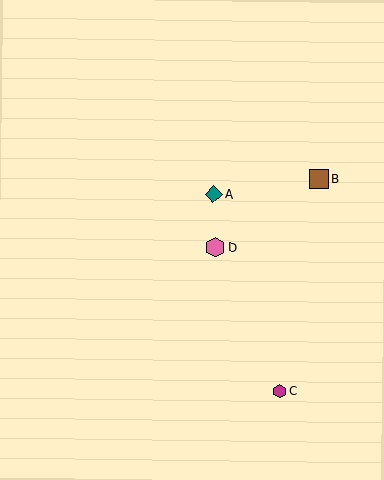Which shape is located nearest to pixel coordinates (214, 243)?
The pink hexagon (labeled D) at (215, 248) is nearest to that location.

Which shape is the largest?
The pink hexagon (labeled D) is the largest.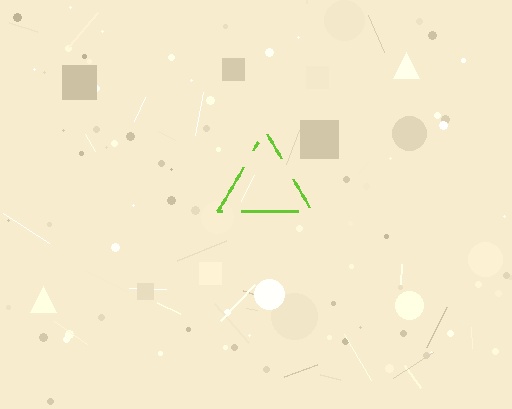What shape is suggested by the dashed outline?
The dashed outline suggests a triangle.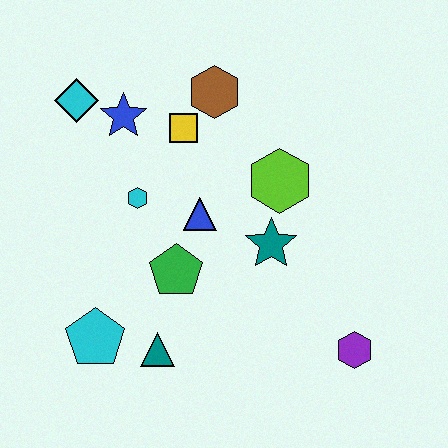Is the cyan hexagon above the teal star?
Yes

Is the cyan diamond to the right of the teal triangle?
No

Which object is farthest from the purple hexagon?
The cyan diamond is farthest from the purple hexagon.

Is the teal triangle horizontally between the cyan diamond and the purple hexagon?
Yes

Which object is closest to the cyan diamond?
The blue star is closest to the cyan diamond.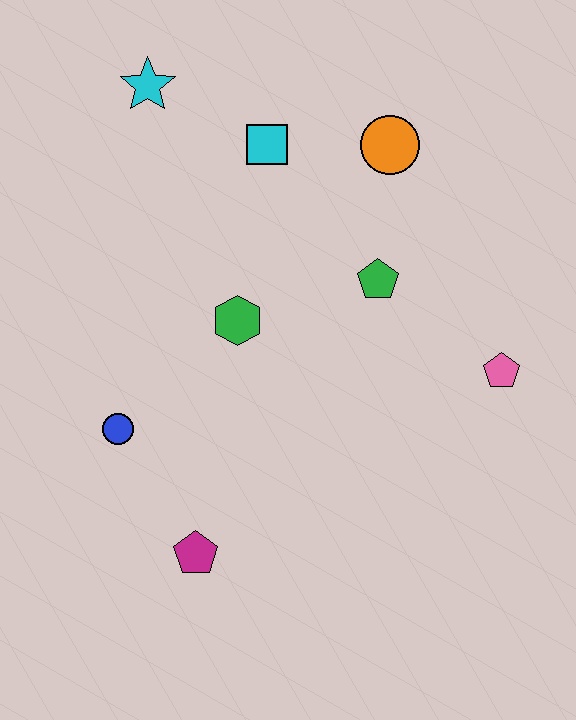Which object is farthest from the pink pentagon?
The cyan star is farthest from the pink pentagon.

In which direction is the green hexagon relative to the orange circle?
The green hexagon is below the orange circle.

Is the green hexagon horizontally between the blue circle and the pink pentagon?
Yes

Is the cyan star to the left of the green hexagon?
Yes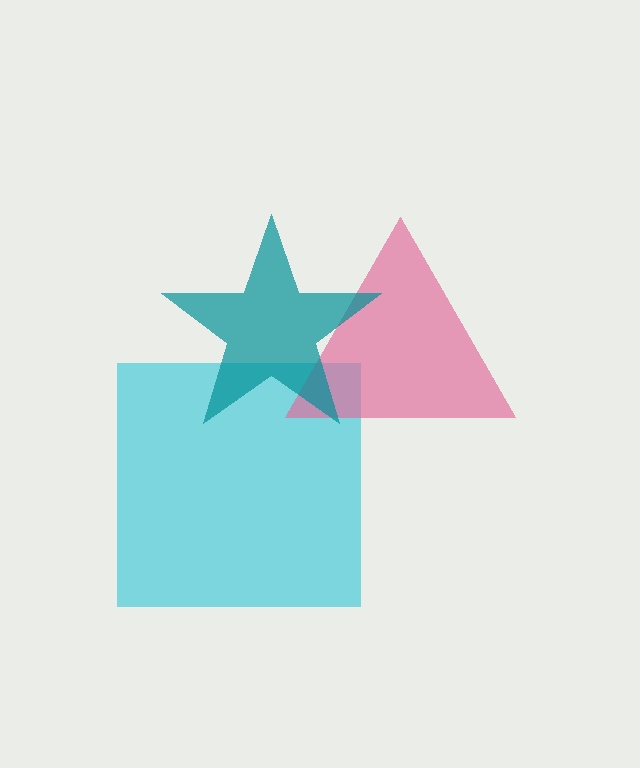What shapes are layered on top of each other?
The layered shapes are: a cyan square, a pink triangle, a teal star.